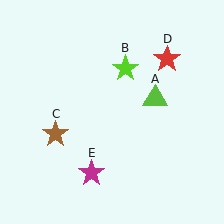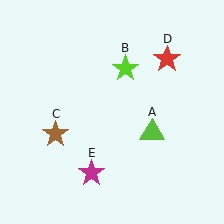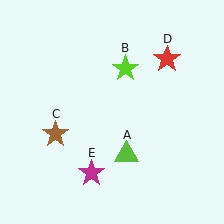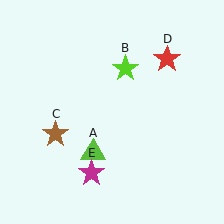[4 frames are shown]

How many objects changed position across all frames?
1 object changed position: lime triangle (object A).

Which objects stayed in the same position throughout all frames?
Lime star (object B) and brown star (object C) and red star (object D) and magenta star (object E) remained stationary.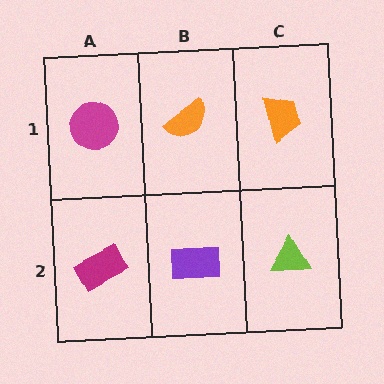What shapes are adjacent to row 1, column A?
A magenta rectangle (row 2, column A), an orange semicircle (row 1, column B).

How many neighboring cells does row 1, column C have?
2.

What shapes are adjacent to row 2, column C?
An orange trapezoid (row 1, column C), a purple rectangle (row 2, column B).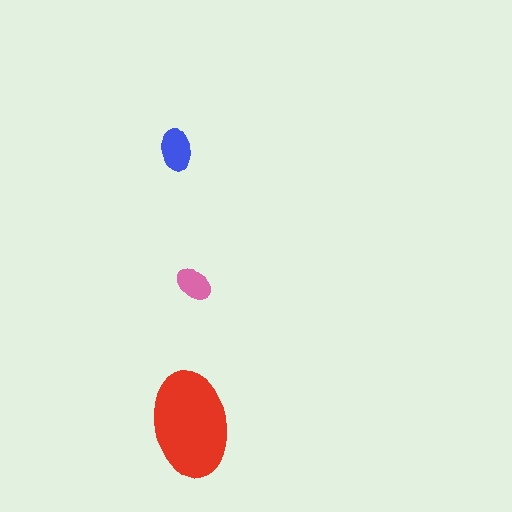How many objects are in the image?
There are 3 objects in the image.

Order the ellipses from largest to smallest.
the red one, the blue one, the pink one.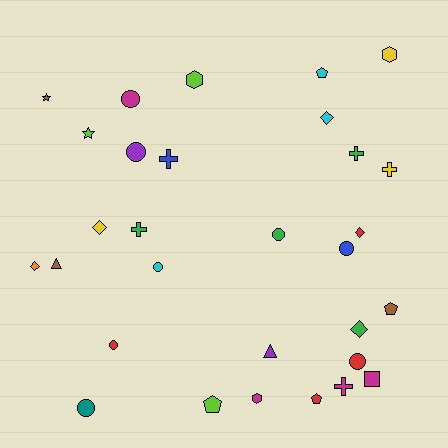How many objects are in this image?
There are 30 objects.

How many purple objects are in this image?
There are 2 purple objects.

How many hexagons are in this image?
There are 3 hexagons.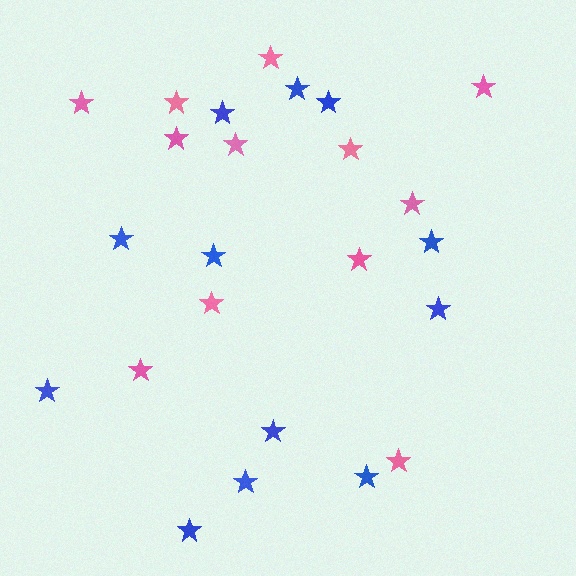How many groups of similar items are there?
There are 2 groups: one group of pink stars (12) and one group of blue stars (12).